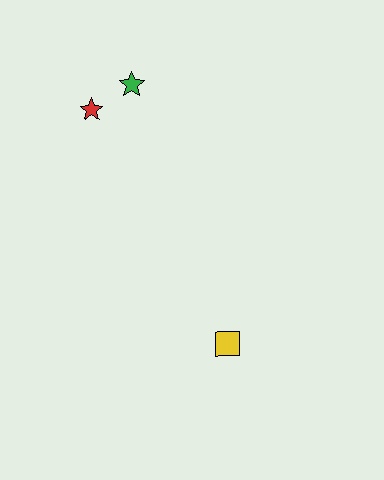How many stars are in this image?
There are 2 stars.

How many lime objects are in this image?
There are no lime objects.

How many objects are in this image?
There are 3 objects.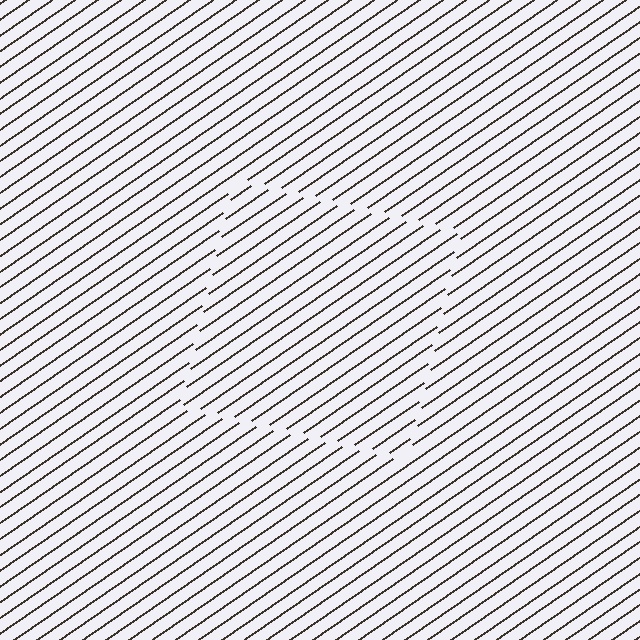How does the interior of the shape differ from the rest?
The interior of the shape contains the same grating, shifted by half a period — the contour is defined by the phase discontinuity where line-ends from the inner and outer gratings abut.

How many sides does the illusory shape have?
4 sides — the line-ends trace a square.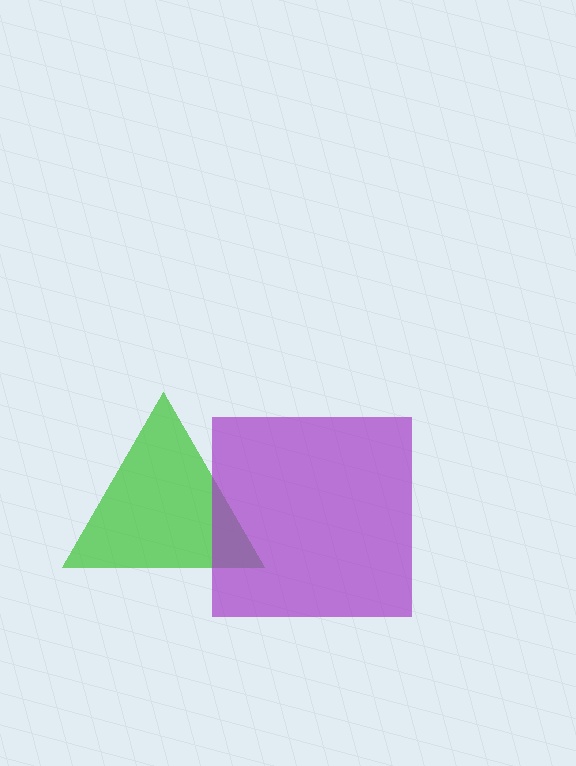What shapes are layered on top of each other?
The layered shapes are: a green triangle, a purple square.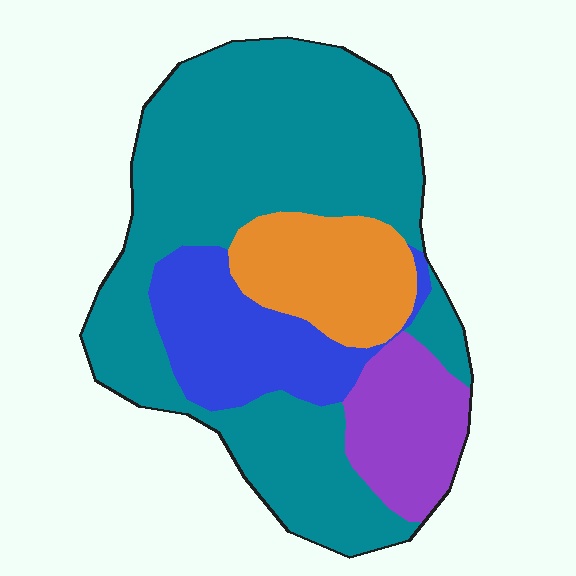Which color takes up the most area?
Teal, at roughly 60%.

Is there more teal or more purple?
Teal.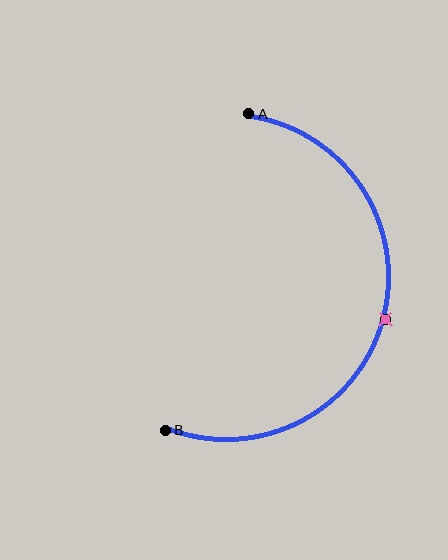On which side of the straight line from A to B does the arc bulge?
The arc bulges to the right of the straight line connecting A and B.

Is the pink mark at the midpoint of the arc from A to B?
Yes. The pink mark lies on the arc at equal arc-length from both A and B — it is the arc midpoint.